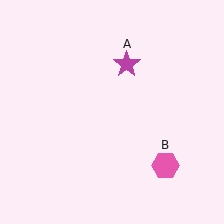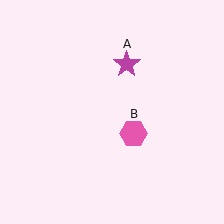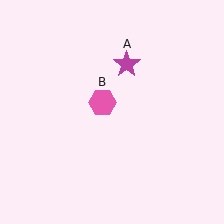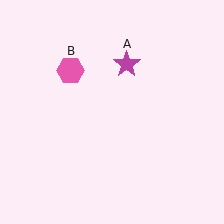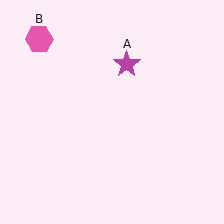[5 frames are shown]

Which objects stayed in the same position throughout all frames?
Magenta star (object A) remained stationary.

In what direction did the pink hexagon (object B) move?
The pink hexagon (object B) moved up and to the left.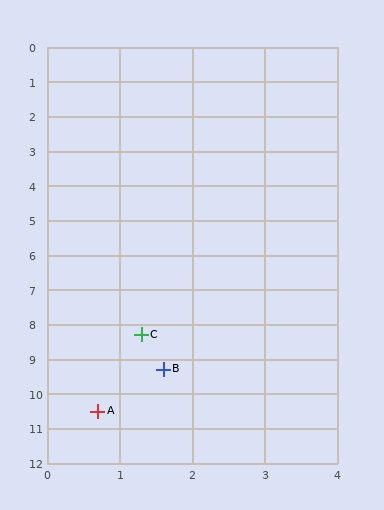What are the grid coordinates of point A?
Point A is at approximately (0.7, 10.5).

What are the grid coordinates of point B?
Point B is at approximately (1.6, 9.3).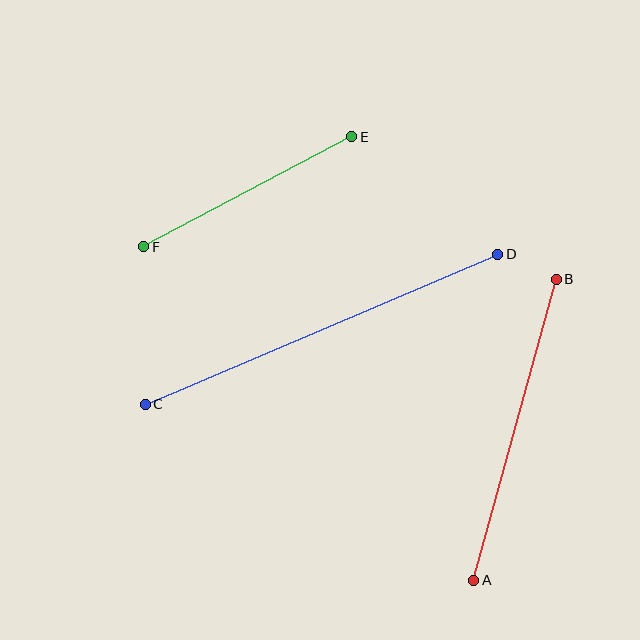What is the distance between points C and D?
The distance is approximately 383 pixels.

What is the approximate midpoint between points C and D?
The midpoint is at approximately (322, 329) pixels.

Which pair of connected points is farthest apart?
Points C and D are farthest apart.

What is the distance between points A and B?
The distance is approximately 312 pixels.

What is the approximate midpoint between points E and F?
The midpoint is at approximately (248, 192) pixels.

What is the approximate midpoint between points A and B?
The midpoint is at approximately (515, 430) pixels.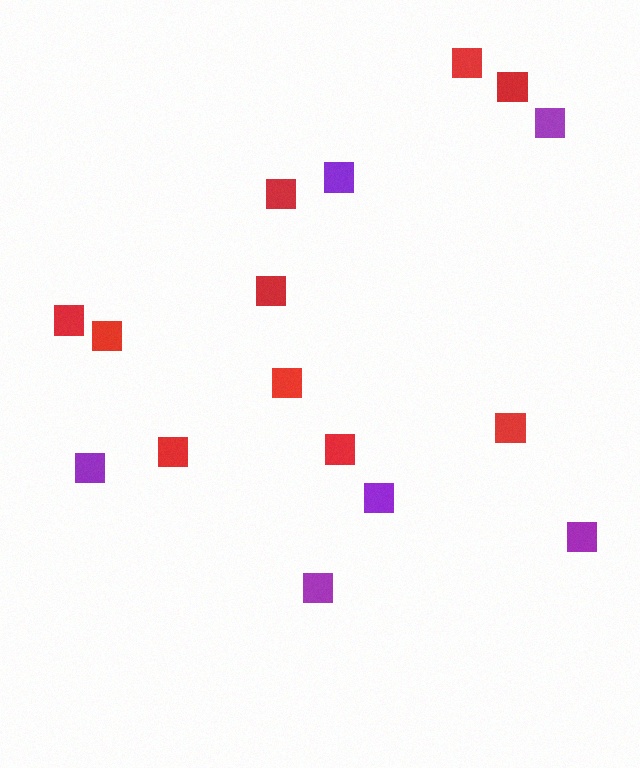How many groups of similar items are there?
There are 2 groups: one group of red squares (10) and one group of purple squares (6).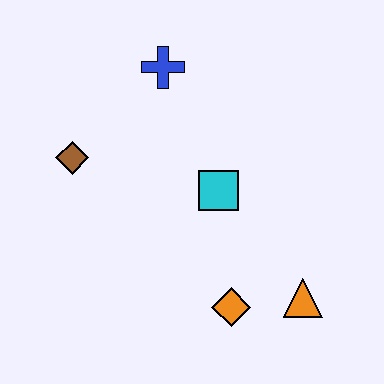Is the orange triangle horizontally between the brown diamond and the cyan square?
No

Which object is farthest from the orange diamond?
The blue cross is farthest from the orange diamond.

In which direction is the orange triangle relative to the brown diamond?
The orange triangle is to the right of the brown diamond.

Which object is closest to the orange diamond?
The orange triangle is closest to the orange diamond.